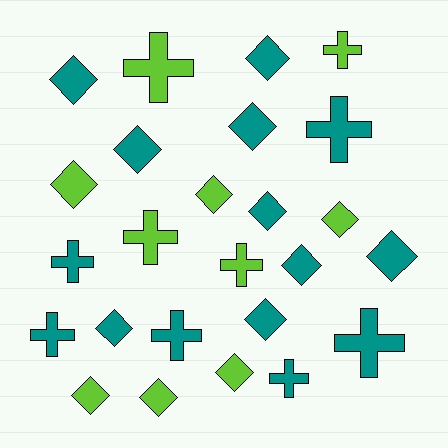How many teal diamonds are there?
There are 9 teal diamonds.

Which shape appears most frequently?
Diamond, with 15 objects.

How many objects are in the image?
There are 25 objects.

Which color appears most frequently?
Teal, with 15 objects.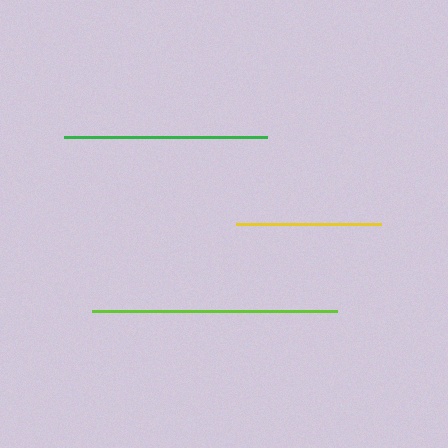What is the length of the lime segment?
The lime segment is approximately 244 pixels long.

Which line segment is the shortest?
The yellow line is the shortest at approximately 145 pixels.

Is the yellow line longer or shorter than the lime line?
The lime line is longer than the yellow line.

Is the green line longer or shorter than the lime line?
The lime line is longer than the green line.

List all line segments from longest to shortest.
From longest to shortest: lime, green, yellow.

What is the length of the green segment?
The green segment is approximately 203 pixels long.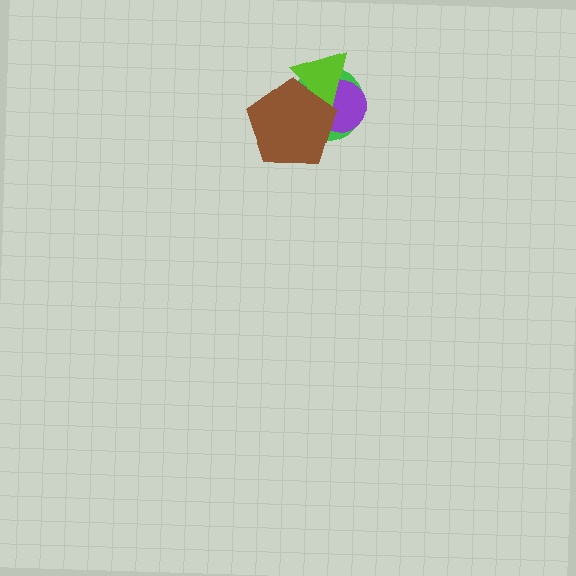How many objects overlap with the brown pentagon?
3 objects overlap with the brown pentagon.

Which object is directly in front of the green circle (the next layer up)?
The purple circle is directly in front of the green circle.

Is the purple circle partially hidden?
Yes, it is partially covered by another shape.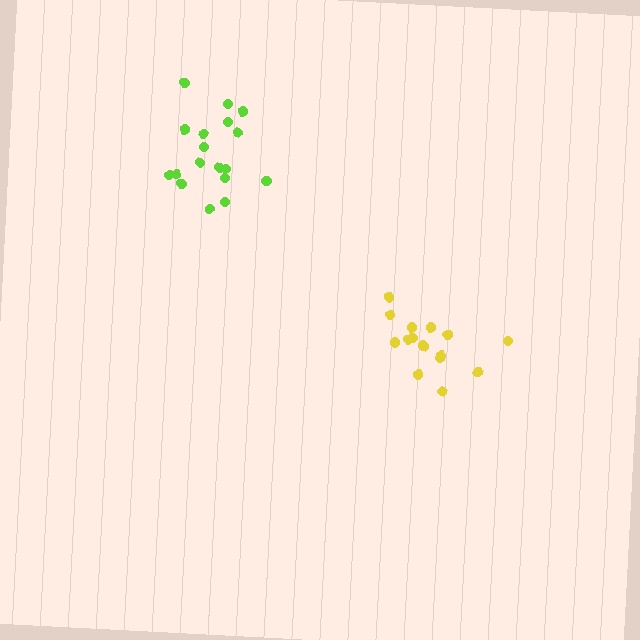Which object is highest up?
The lime cluster is topmost.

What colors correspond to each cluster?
The clusters are colored: yellow, lime.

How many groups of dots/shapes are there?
There are 2 groups.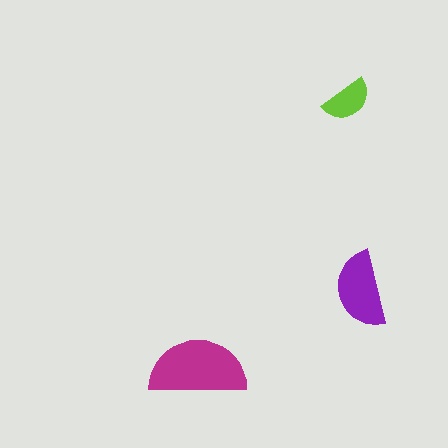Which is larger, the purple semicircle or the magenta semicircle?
The magenta one.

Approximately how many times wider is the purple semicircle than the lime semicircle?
About 1.5 times wider.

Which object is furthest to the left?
The magenta semicircle is leftmost.